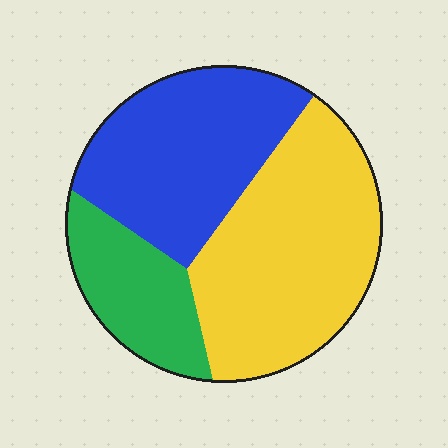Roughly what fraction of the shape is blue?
Blue takes up between a quarter and a half of the shape.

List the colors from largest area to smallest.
From largest to smallest: yellow, blue, green.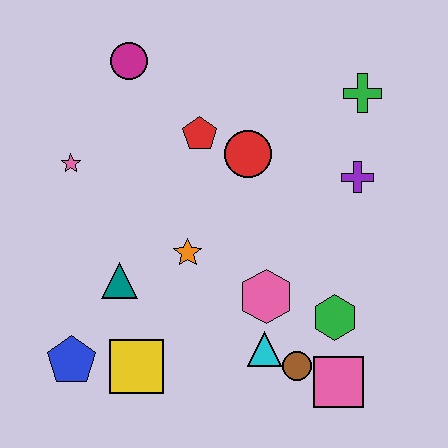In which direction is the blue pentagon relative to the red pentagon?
The blue pentagon is below the red pentagon.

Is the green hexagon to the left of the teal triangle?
No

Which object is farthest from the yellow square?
The green cross is farthest from the yellow square.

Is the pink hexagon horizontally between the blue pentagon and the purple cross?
Yes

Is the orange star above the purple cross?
No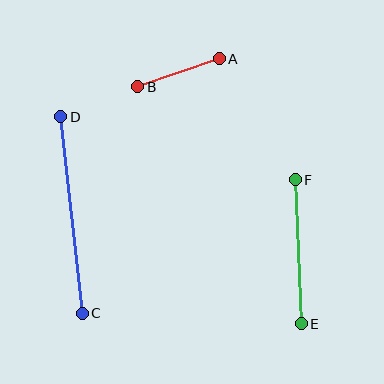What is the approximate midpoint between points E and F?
The midpoint is at approximately (298, 252) pixels.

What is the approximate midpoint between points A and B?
The midpoint is at approximately (178, 73) pixels.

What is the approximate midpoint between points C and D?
The midpoint is at approximately (71, 215) pixels.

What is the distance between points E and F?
The distance is approximately 144 pixels.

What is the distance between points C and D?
The distance is approximately 198 pixels.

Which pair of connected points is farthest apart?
Points C and D are farthest apart.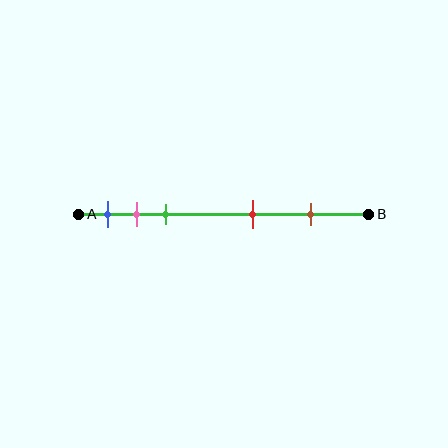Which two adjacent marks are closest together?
The pink and green marks are the closest adjacent pair.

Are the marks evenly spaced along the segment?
No, the marks are not evenly spaced.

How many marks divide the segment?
There are 5 marks dividing the segment.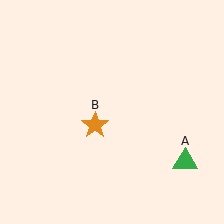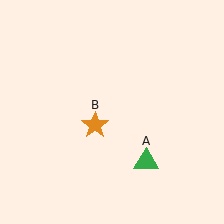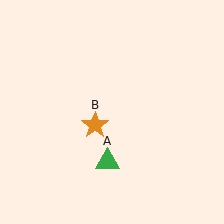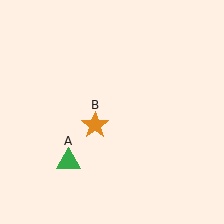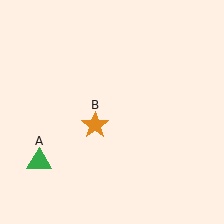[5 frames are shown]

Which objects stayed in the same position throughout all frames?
Orange star (object B) remained stationary.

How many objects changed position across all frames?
1 object changed position: green triangle (object A).